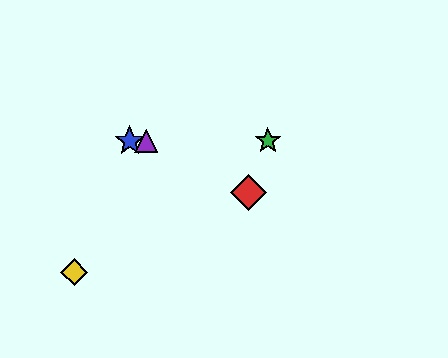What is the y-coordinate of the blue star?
The blue star is at y≈141.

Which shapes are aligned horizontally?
The blue star, the green star, the purple triangle are aligned horizontally.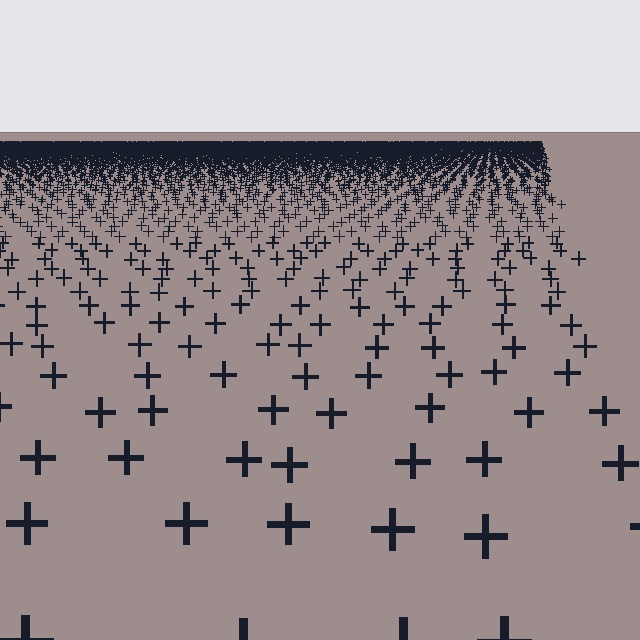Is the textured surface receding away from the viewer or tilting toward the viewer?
The surface is receding away from the viewer. Texture elements get smaller and denser toward the top.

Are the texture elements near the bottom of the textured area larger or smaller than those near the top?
Larger. Near the bottom, elements are closer to the viewer and appear at a bigger on-screen size.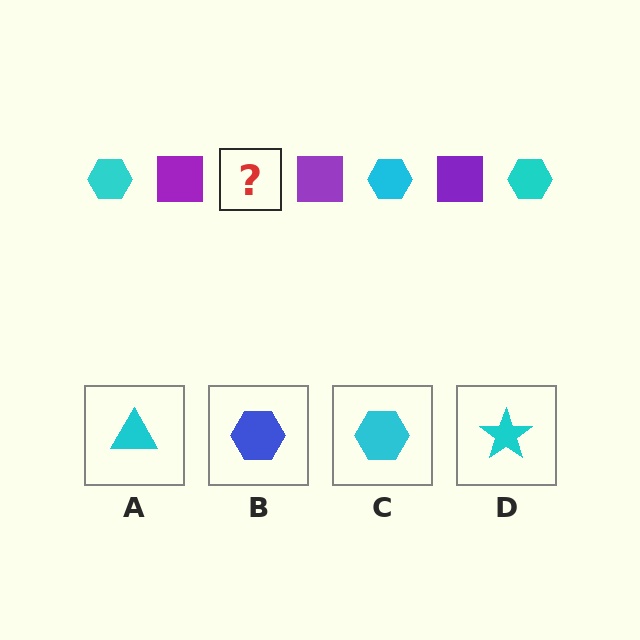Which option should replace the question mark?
Option C.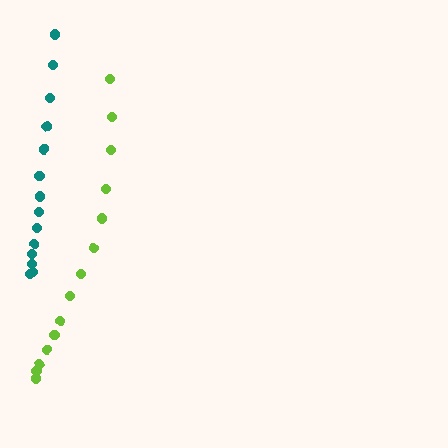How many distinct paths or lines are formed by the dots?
There are 2 distinct paths.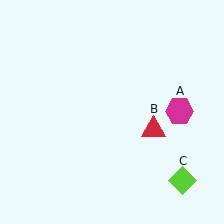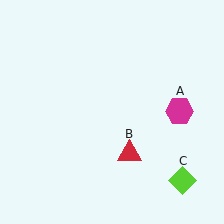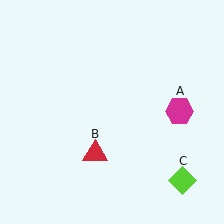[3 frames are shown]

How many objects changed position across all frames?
1 object changed position: red triangle (object B).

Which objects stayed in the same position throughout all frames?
Magenta hexagon (object A) and lime diamond (object C) remained stationary.